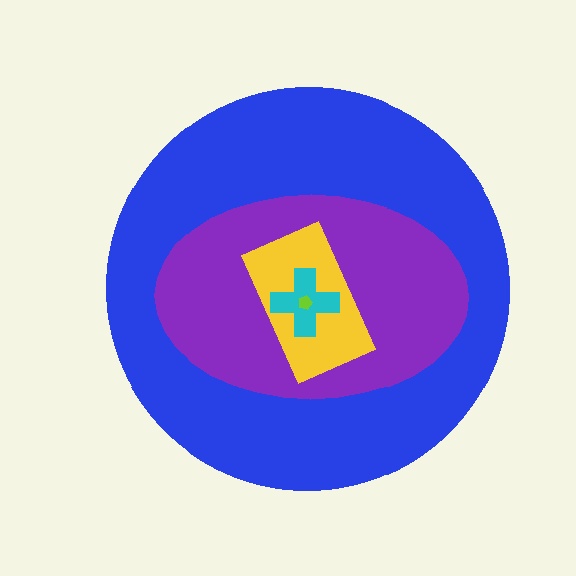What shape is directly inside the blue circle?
The purple ellipse.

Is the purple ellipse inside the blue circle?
Yes.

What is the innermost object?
The lime pentagon.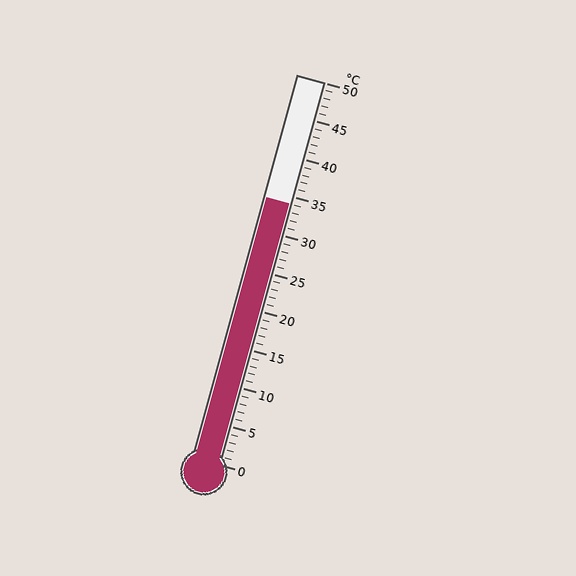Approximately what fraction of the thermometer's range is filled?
The thermometer is filled to approximately 70% of its range.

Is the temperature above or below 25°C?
The temperature is above 25°C.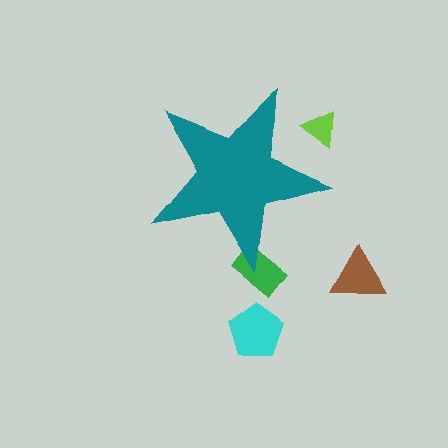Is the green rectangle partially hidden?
Yes, the green rectangle is partially hidden behind the teal star.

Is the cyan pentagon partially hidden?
No, the cyan pentagon is fully visible.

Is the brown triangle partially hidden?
No, the brown triangle is fully visible.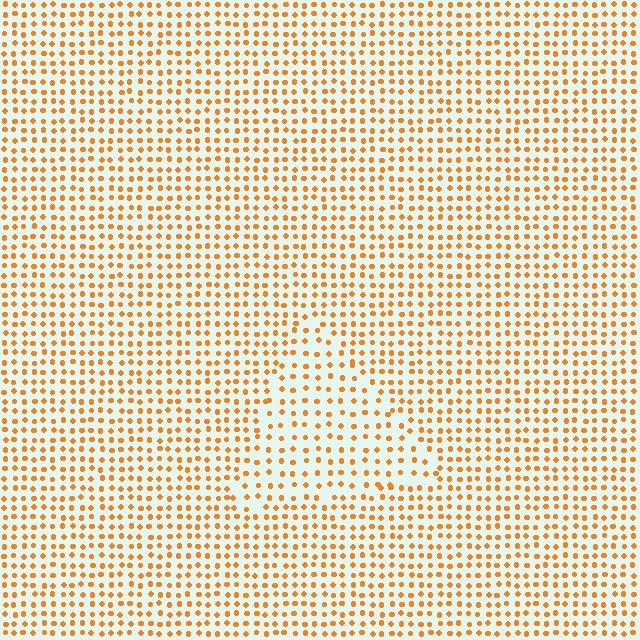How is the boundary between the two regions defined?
The boundary is defined by a change in element density (approximately 1.5x ratio). All elements are the same color, size, and shape.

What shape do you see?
I see a triangle.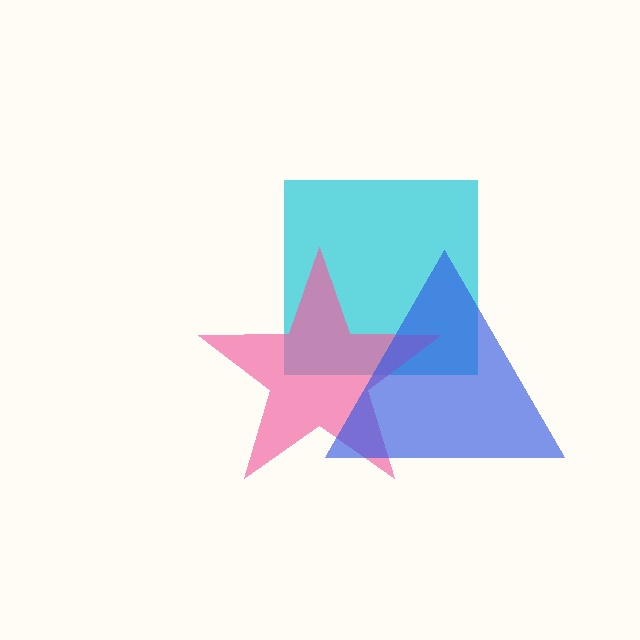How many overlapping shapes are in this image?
There are 3 overlapping shapes in the image.